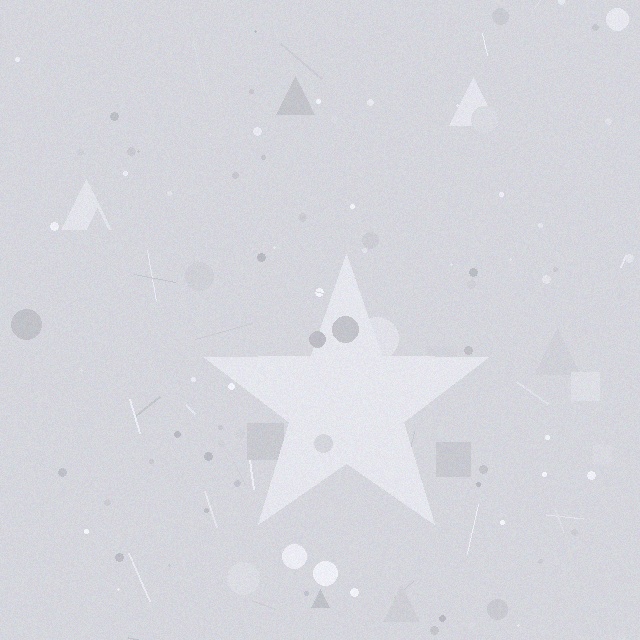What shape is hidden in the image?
A star is hidden in the image.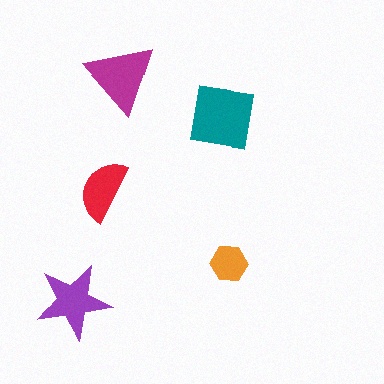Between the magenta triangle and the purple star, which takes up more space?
The magenta triangle.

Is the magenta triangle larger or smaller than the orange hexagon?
Larger.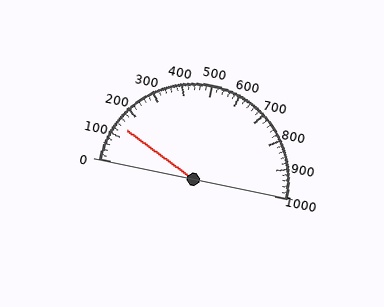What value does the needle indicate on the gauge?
The needle indicates approximately 140.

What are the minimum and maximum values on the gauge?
The gauge ranges from 0 to 1000.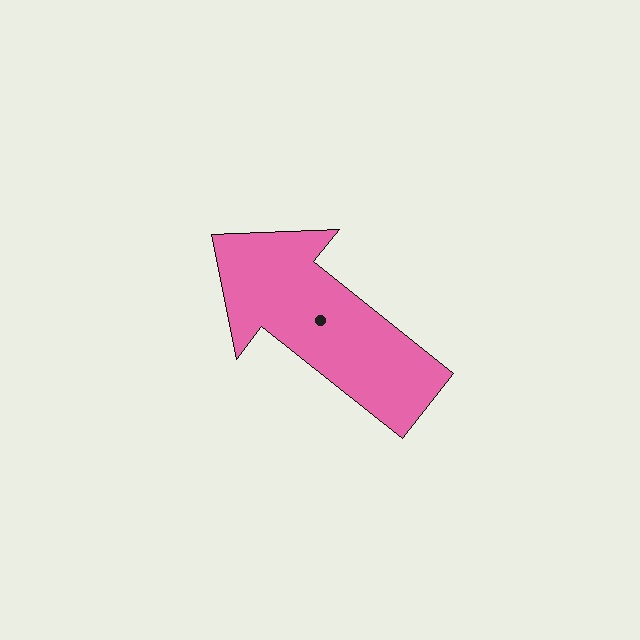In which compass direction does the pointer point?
Northwest.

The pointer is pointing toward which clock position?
Roughly 10 o'clock.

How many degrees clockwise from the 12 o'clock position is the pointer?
Approximately 308 degrees.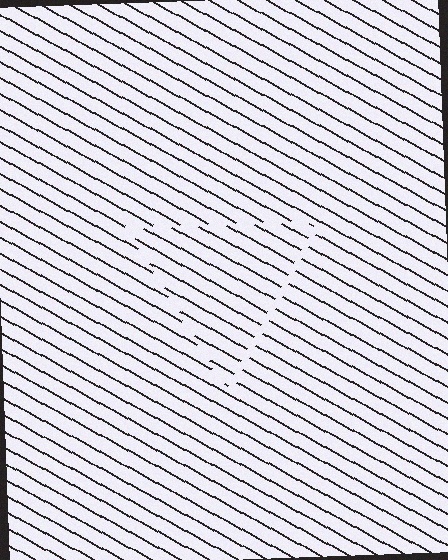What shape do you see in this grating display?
An illusory triangle. The interior of the shape contains the same grating, shifted by half a period — the contour is defined by the phase discontinuity where line-ends from the inner and outer gratings abut.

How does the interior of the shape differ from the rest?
The interior of the shape contains the same grating, shifted by half a period — the contour is defined by the phase discontinuity where line-ends from the inner and outer gratings abut.